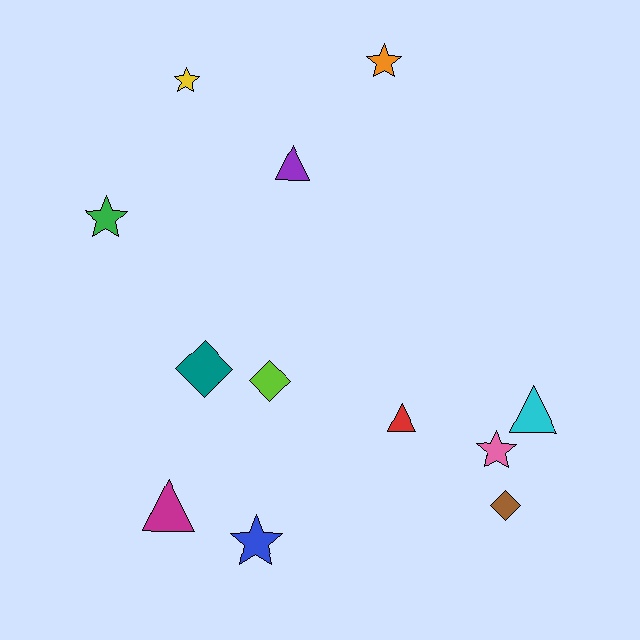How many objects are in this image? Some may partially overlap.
There are 12 objects.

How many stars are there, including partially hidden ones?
There are 5 stars.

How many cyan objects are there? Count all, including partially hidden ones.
There is 1 cyan object.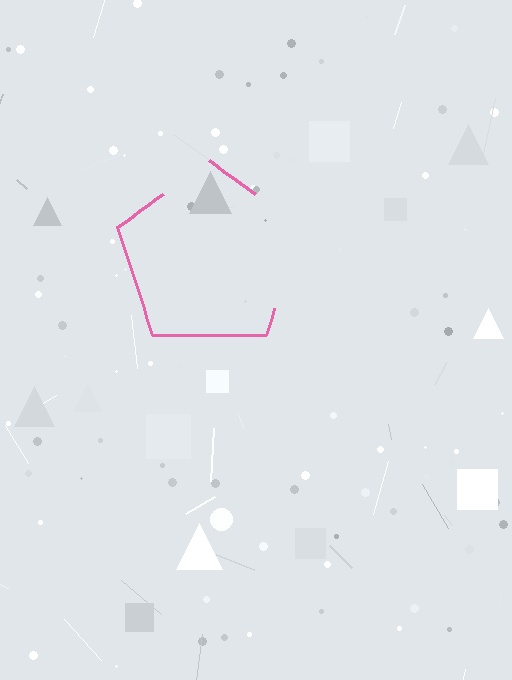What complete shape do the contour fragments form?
The contour fragments form a pentagon.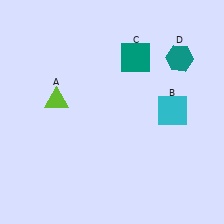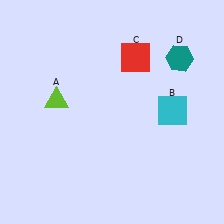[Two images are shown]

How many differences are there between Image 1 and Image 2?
There is 1 difference between the two images.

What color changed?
The square (C) changed from teal in Image 1 to red in Image 2.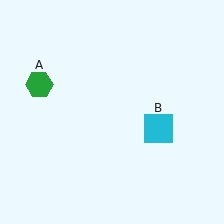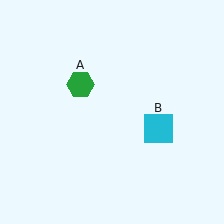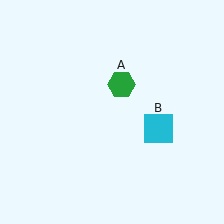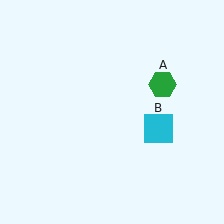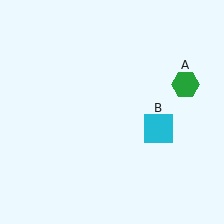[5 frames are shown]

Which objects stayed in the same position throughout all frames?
Cyan square (object B) remained stationary.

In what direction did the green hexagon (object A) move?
The green hexagon (object A) moved right.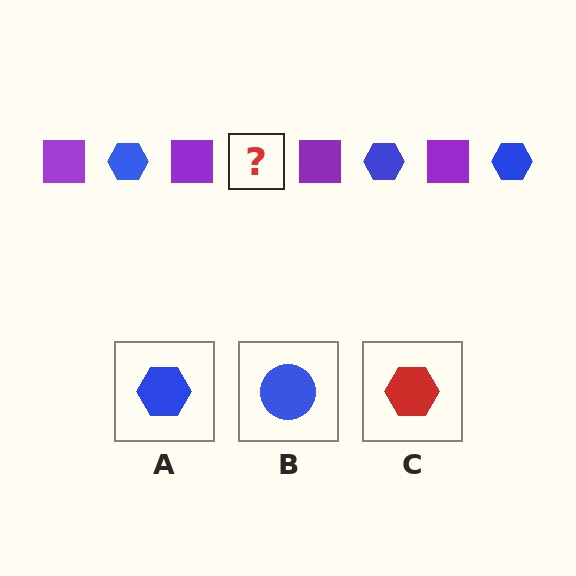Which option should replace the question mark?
Option A.